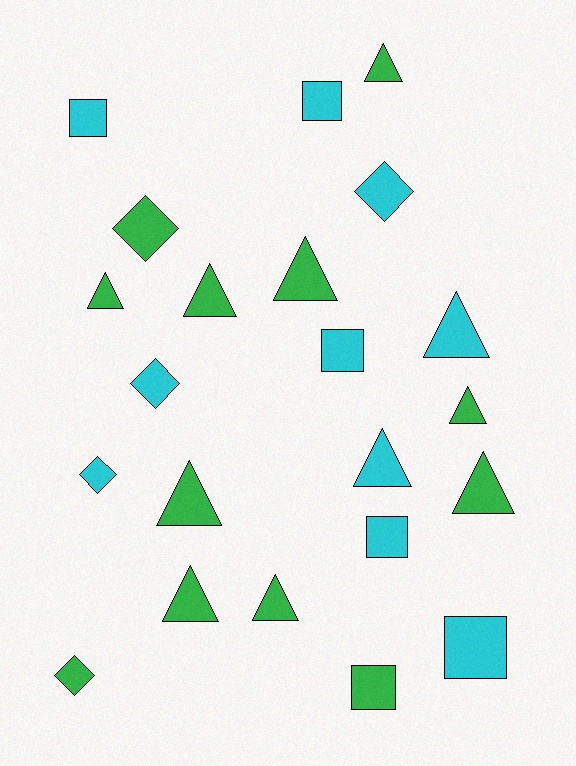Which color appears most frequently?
Green, with 12 objects.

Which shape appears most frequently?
Triangle, with 11 objects.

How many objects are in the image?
There are 22 objects.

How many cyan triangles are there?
There are 2 cyan triangles.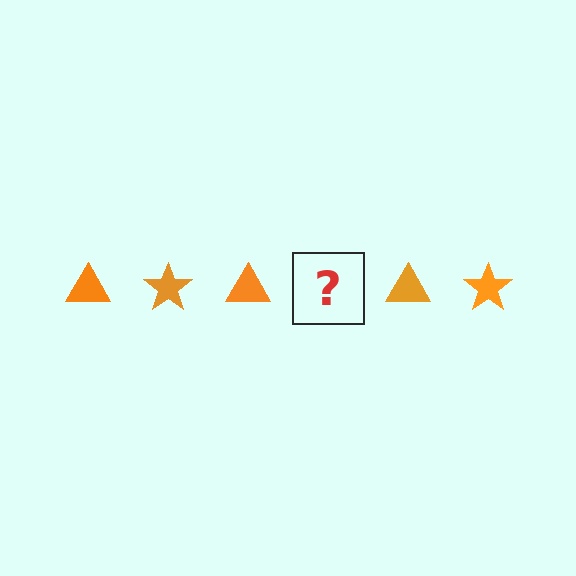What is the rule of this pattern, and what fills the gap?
The rule is that the pattern cycles through triangle, star shapes in orange. The gap should be filled with an orange star.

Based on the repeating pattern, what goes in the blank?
The blank should be an orange star.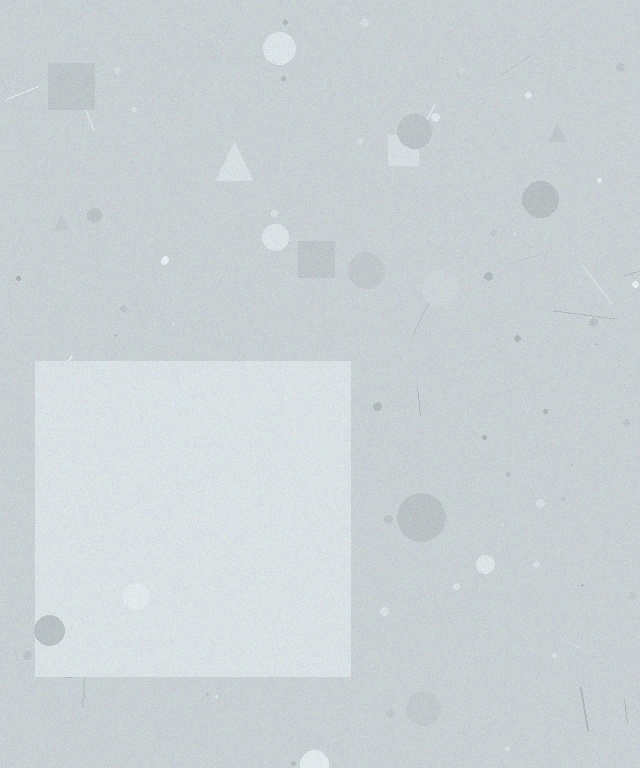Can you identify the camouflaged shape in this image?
The camouflaged shape is a square.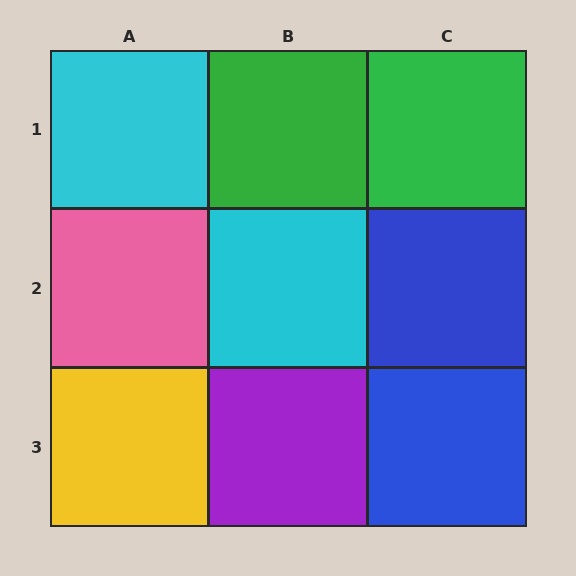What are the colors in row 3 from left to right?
Yellow, purple, blue.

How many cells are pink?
1 cell is pink.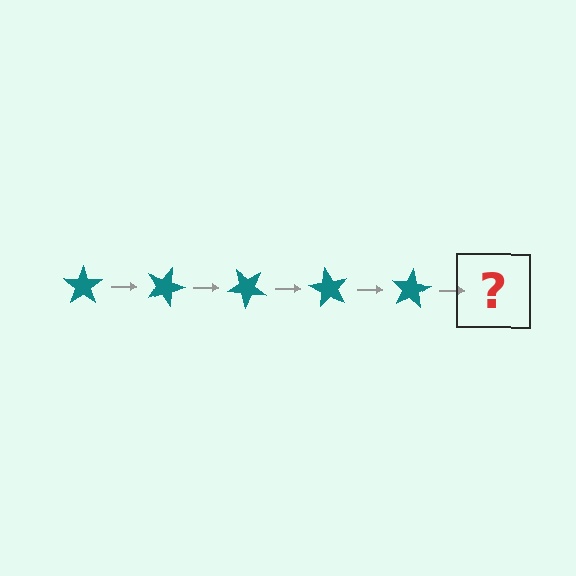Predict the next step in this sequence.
The next step is a teal star rotated 100 degrees.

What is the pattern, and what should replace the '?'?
The pattern is that the star rotates 20 degrees each step. The '?' should be a teal star rotated 100 degrees.